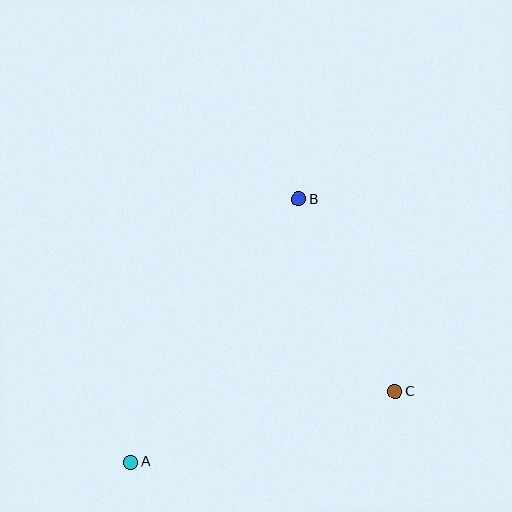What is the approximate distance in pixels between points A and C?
The distance between A and C is approximately 273 pixels.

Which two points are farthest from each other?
Points A and B are farthest from each other.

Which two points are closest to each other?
Points B and C are closest to each other.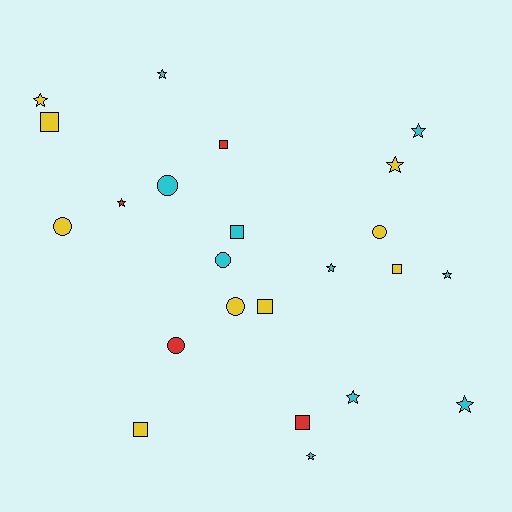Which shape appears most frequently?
Star, with 10 objects.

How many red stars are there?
There is 1 red star.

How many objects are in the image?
There are 23 objects.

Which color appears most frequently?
Cyan, with 10 objects.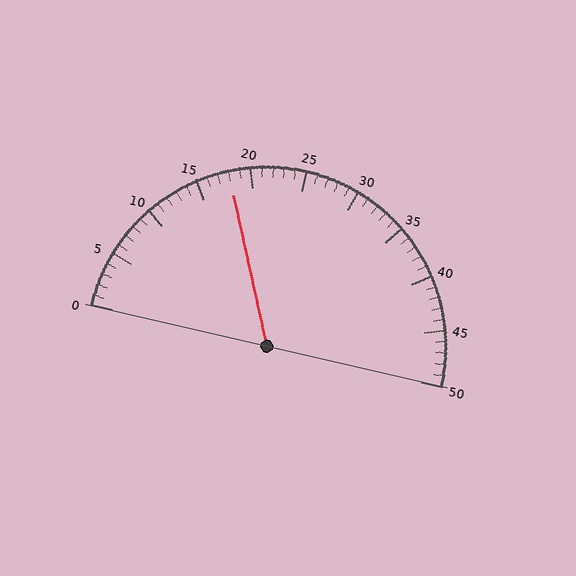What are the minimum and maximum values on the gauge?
The gauge ranges from 0 to 50.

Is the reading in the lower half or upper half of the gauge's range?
The reading is in the lower half of the range (0 to 50).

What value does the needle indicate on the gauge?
The needle indicates approximately 18.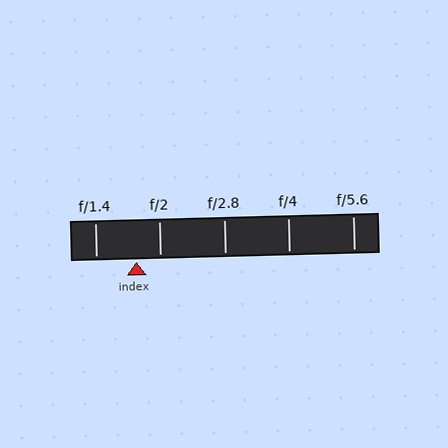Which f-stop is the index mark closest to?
The index mark is closest to f/2.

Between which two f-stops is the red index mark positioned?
The index mark is between f/1.4 and f/2.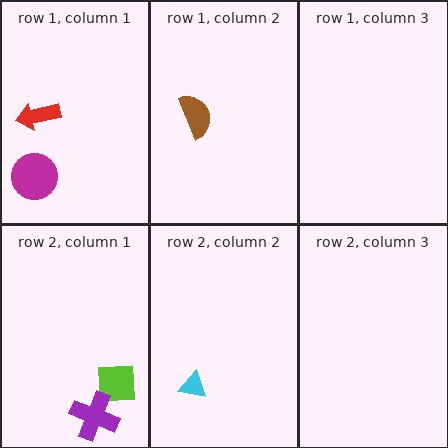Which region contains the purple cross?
The row 2, column 1 region.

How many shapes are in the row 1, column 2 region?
1.